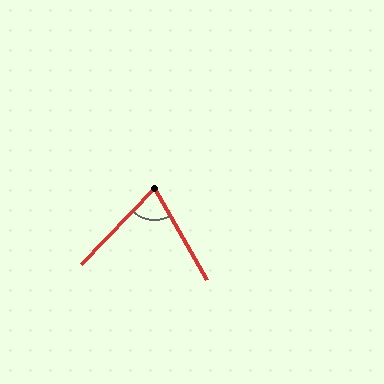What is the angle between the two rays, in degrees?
Approximately 74 degrees.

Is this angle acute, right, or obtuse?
It is acute.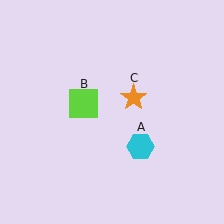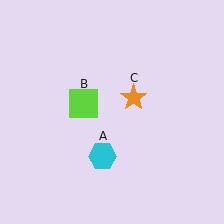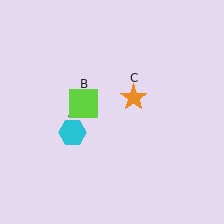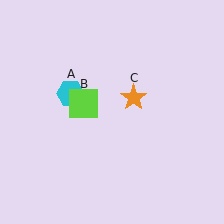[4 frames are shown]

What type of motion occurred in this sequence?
The cyan hexagon (object A) rotated clockwise around the center of the scene.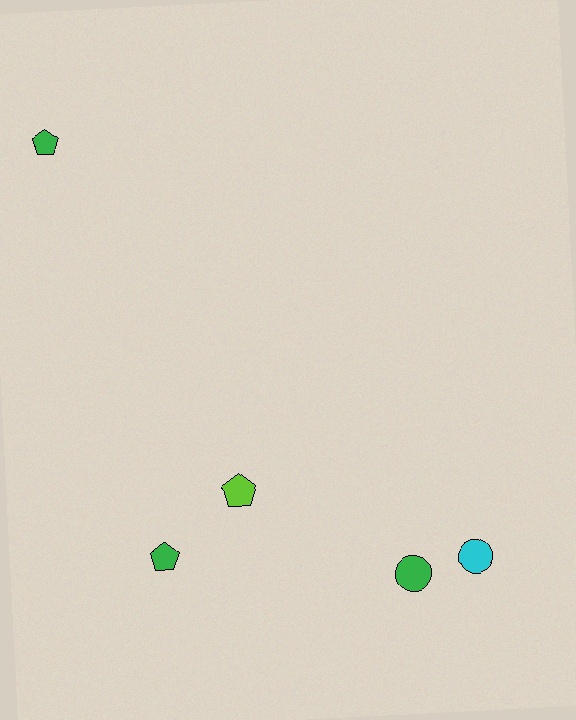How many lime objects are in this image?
There is 1 lime object.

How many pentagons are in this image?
There are 3 pentagons.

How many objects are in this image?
There are 5 objects.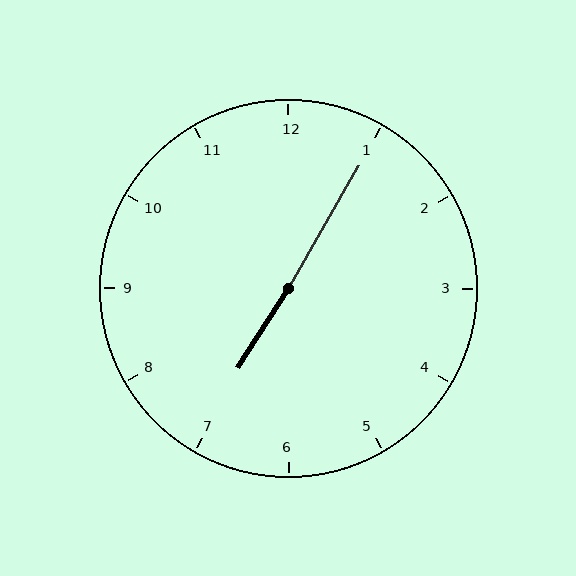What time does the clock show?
7:05.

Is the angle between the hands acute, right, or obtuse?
It is obtuse.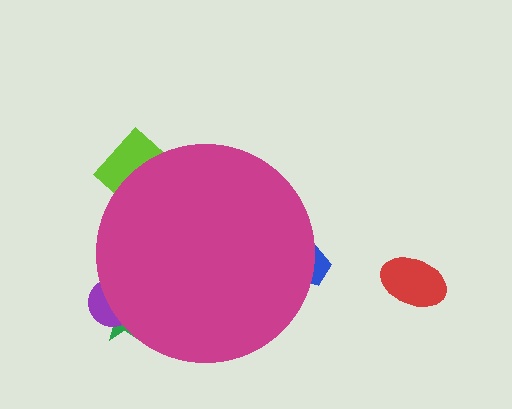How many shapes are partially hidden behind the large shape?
4 shapes are partially hidden.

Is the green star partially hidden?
Yes, the green star is partially hidden behind the magenta circle.